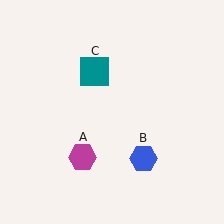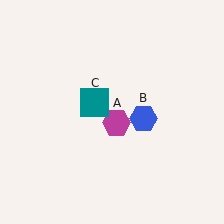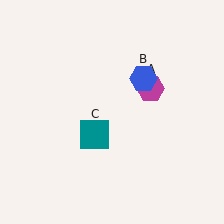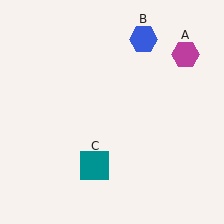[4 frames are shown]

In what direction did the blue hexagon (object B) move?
The blue hexagon (object B) moved up.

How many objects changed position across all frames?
3 objects changed position: magenta hexagon (object A), blue hexagon (object B), teal square (object C).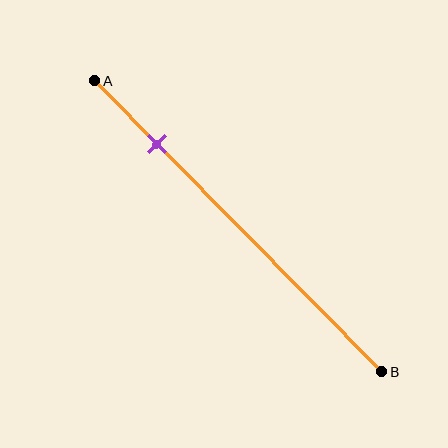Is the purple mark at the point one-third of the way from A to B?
No, the mark is at about 20% from A, not at the 33% one-third point.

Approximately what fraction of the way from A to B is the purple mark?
The purple mark is approximately 20% of the way from A to B.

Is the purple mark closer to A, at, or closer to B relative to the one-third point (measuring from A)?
The purple mark is closer to point A than the one-third point of segment AB.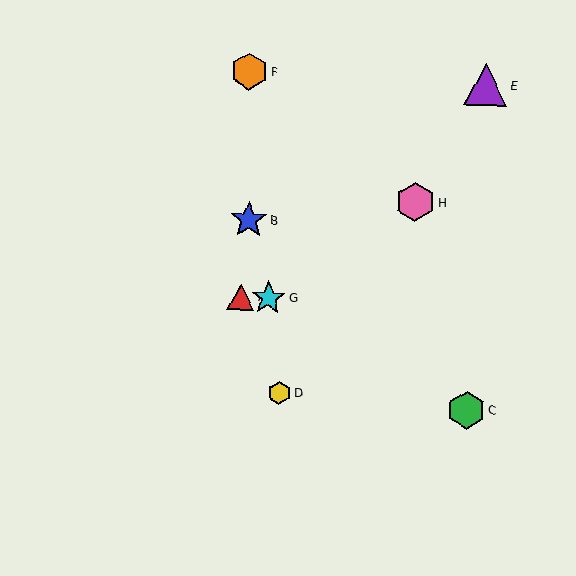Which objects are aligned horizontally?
Objects A, G are aligned horizontally.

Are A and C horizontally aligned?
No, A is at y≈297 and C is at y≈410.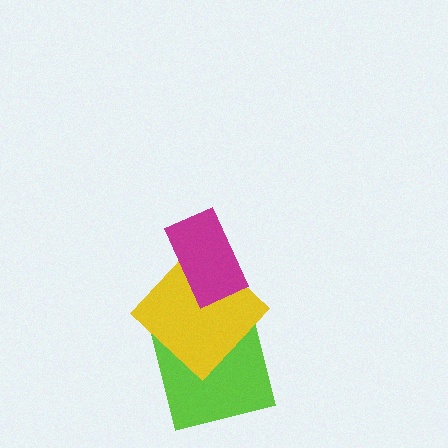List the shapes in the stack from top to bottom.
From top to bottom: the magenta rectangle, the yellow diamond, the lime square.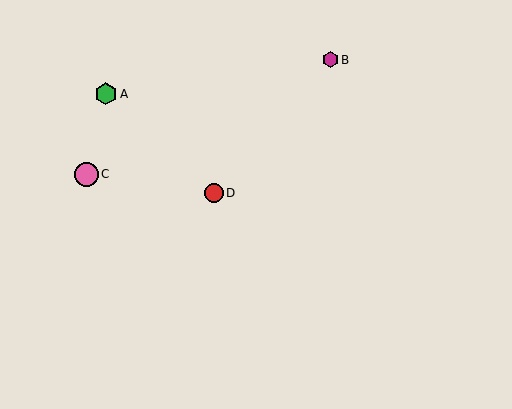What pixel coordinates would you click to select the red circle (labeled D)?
Click at (214, 193) to select the red circle D.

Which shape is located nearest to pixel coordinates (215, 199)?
The red circle (labeled D) at (214, 193) is nearest to that location.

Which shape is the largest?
The pink circle (labeled C) is the largest.